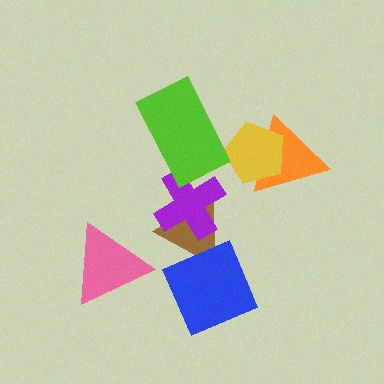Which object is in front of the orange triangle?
The yellow pentagon is in front of the orange triangle.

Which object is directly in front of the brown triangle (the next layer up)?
The purple cross is directly in front of the brown triangle.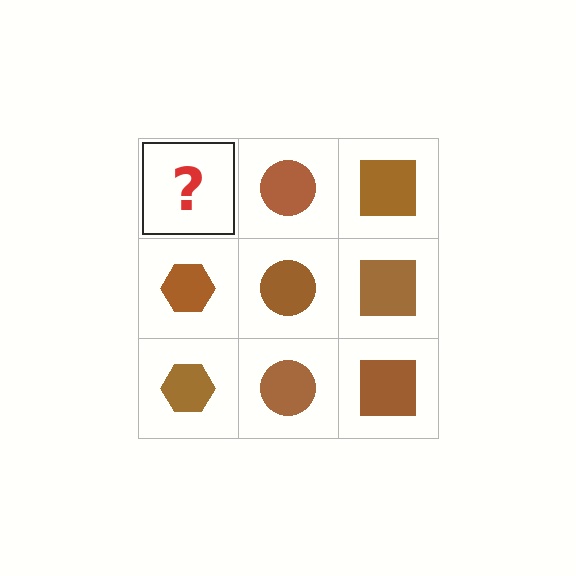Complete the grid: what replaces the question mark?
The question mark should be replaced with a brown hexagon.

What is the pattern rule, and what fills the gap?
The rule is that each column has a consistent shape. The gap should be filled with a brown hexagon.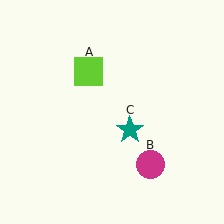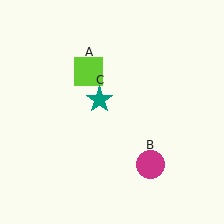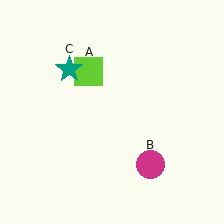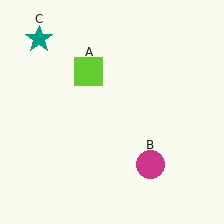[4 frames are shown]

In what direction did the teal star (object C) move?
The teal star (object C) moved up and to the left.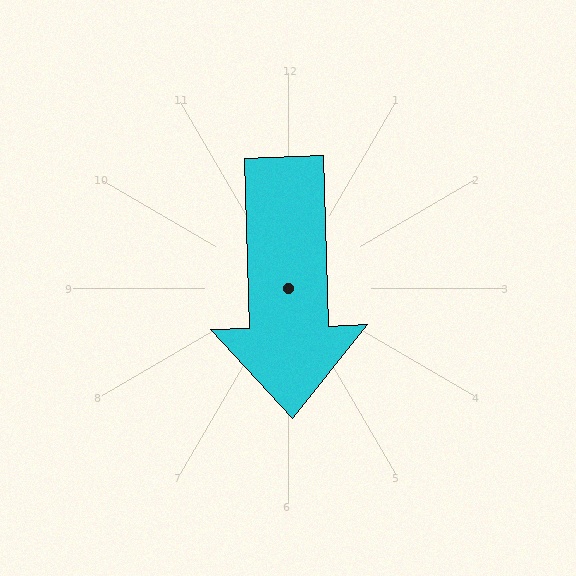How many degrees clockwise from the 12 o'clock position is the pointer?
Approximately 178 degrees.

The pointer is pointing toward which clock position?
Roughly 6 o'clock.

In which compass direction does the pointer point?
South.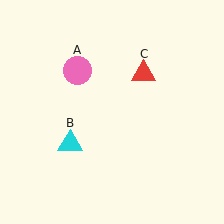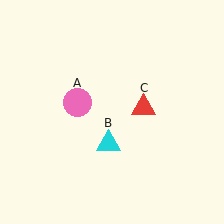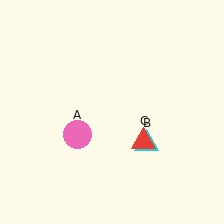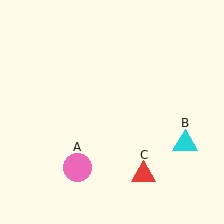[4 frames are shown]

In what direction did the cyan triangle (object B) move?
The cyan triangle (object B) moved right.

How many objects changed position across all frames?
3 objects changed position: pink circle (object A), cyan triangle (object B), red triangle (object C).